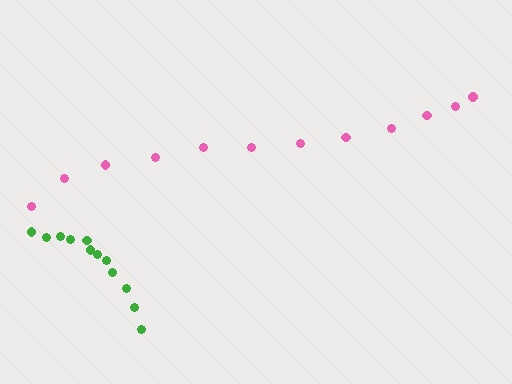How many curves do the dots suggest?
There are 2 distinct paths.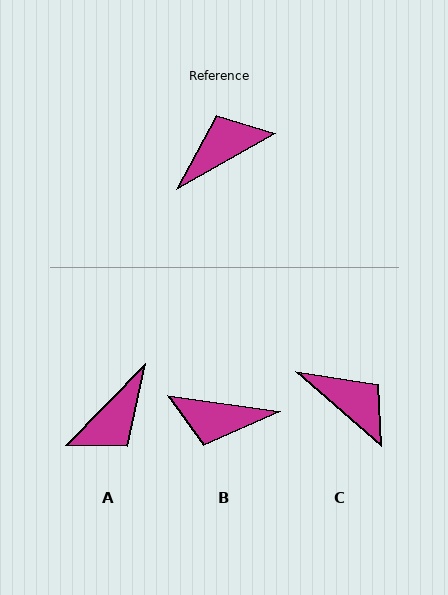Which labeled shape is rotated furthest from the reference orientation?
A, about 164 degrees away.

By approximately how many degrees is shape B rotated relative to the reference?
Approximately 142 degrees counter-clockwise.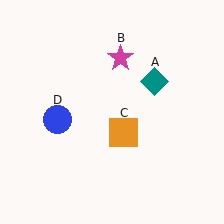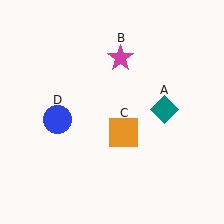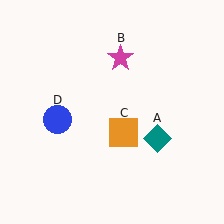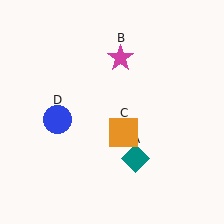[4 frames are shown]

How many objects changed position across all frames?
1 object changed position: teal diamond (object A).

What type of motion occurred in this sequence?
The teal diamond (object A) rotated clockwise around the center of the scene.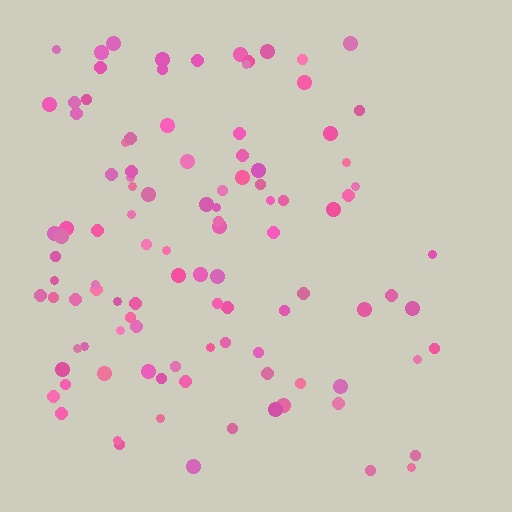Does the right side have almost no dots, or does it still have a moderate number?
Still a moderate number, just noticeably fewer than the left.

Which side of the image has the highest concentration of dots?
The left.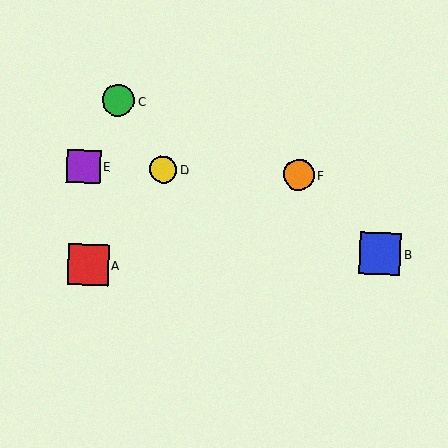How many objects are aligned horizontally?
3 objects (D, E, F) are aligned horizontally.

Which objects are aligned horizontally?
Objects D, E, F are aligned horizontally.